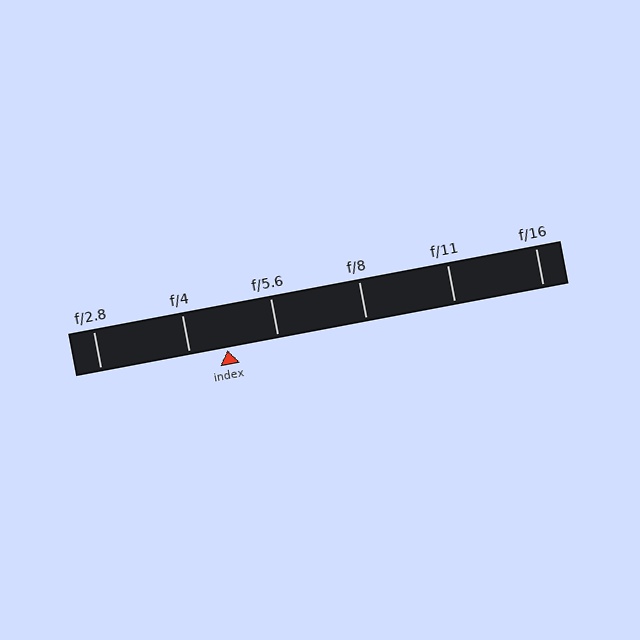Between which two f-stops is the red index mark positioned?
The index mark is between f/4 and f/5.6.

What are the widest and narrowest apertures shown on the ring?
The widest aperture shown is f/2.8 and the narrowest is f/16.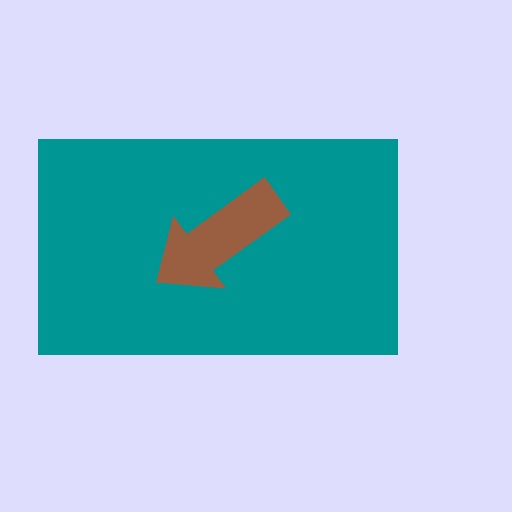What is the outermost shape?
The teal rectangle.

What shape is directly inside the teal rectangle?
The brown arrow.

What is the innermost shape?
The brown arrow.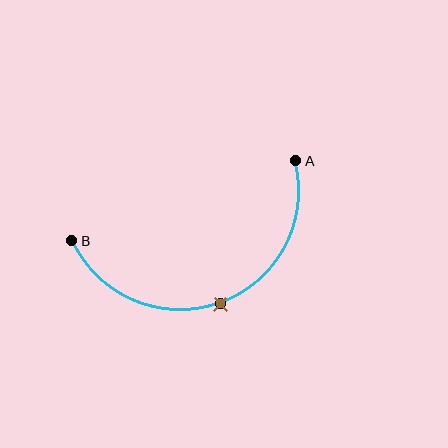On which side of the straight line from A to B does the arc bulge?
The arc bulges below the straight line connecting A and B.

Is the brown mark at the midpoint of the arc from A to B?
Yes. The brown mark lies on the arc at equal arc-length from both A and B — it is the arc midpoint.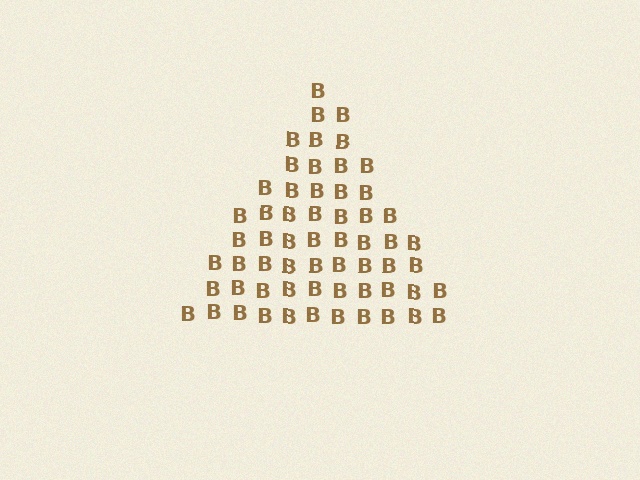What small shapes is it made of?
It is made of small letter B's.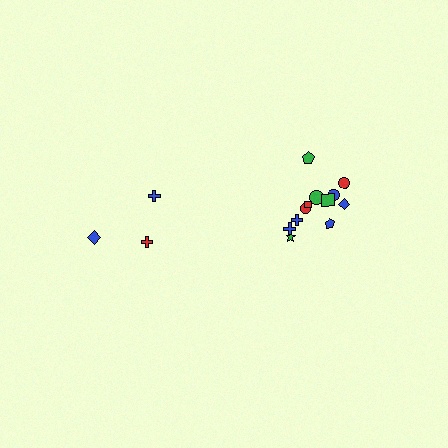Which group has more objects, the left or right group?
The right group.